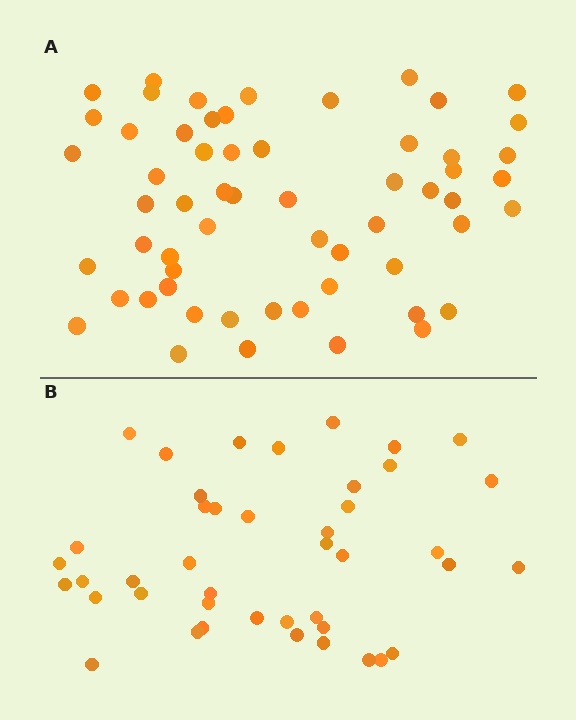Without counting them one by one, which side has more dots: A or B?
Region A (the top region) has more dots.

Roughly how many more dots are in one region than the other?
Region A has approximately 15 more dots than region B.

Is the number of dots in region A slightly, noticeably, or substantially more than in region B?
Region A has noticeably more, but not dramatically so. The ratio is roughly 1.4 to 1.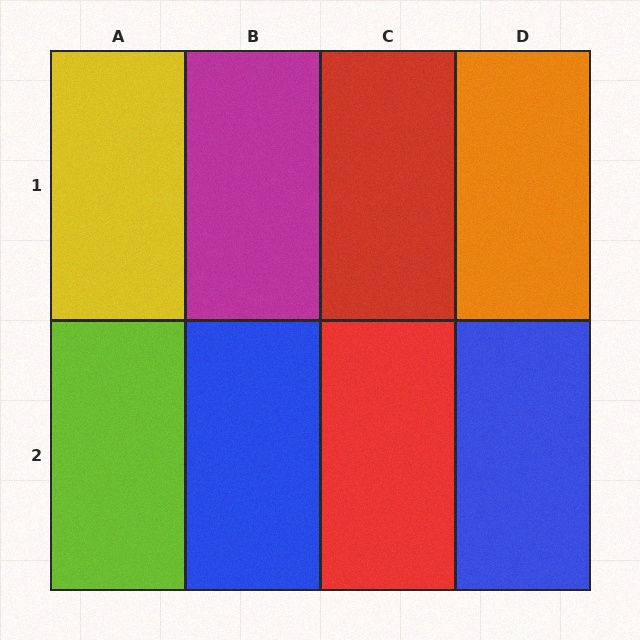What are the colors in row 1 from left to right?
Yellow, magenta, red, orange.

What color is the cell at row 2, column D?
Blue.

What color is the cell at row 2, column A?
Lime.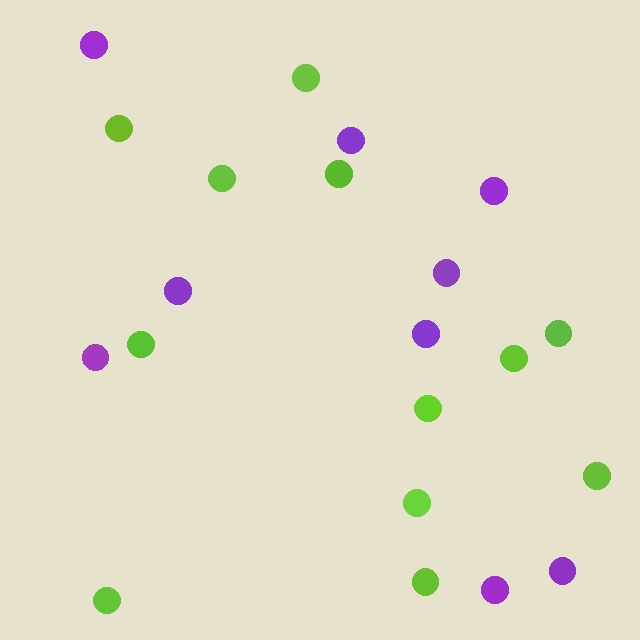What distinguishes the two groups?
There are 2 groups: one group of lime circles (12) and one group of purple circles (9).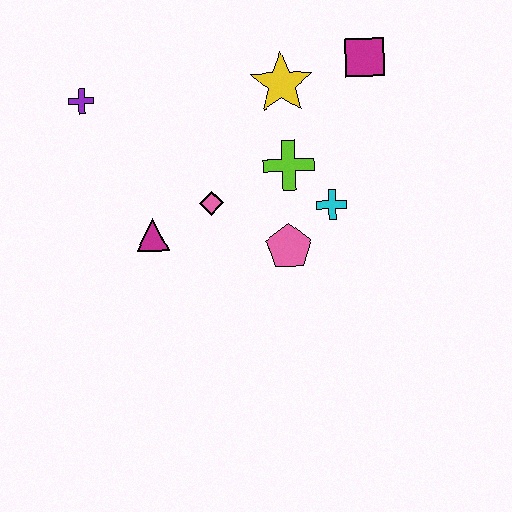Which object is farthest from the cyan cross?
The purple cross is farthest from the cyan cross.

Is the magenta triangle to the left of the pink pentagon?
Yes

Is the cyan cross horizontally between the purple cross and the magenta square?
Yes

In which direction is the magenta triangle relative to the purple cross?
The magenta triangle is below the purple cross.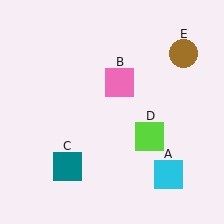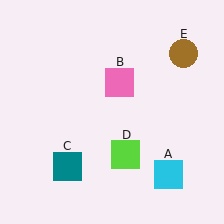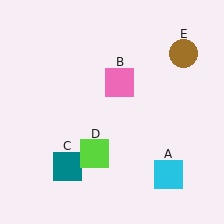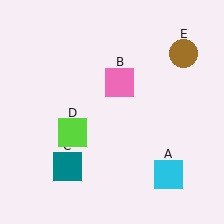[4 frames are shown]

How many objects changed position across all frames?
1 object changed position: lime square (object D).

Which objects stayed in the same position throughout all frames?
Cyan square (object A) and pink square (object B) and teal square (object C) and brown circle (object E) remained stationary.